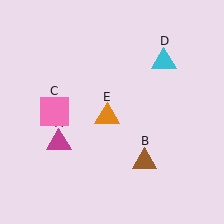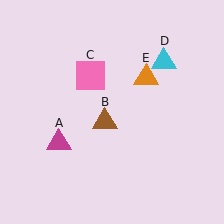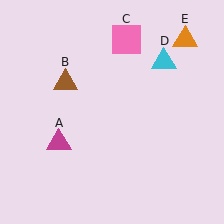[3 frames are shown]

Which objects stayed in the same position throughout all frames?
Magenta triangle (object A) and cyan triangle (object D) remained stationary.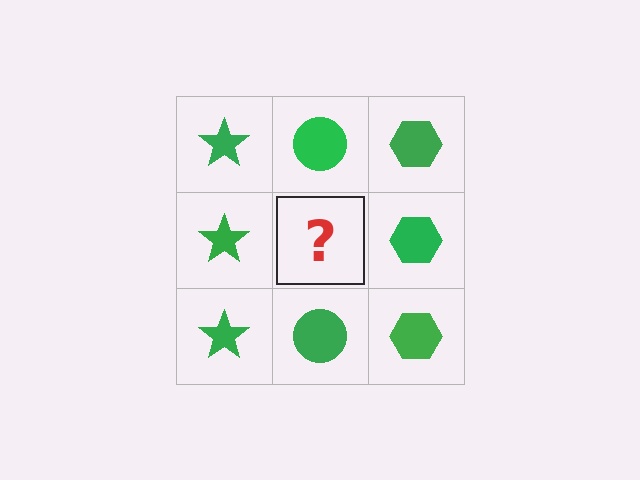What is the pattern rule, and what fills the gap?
The rule is that each column has a consistent shape. The gap should be filled with a green circle.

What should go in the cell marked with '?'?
The missing cell should contain a green circle.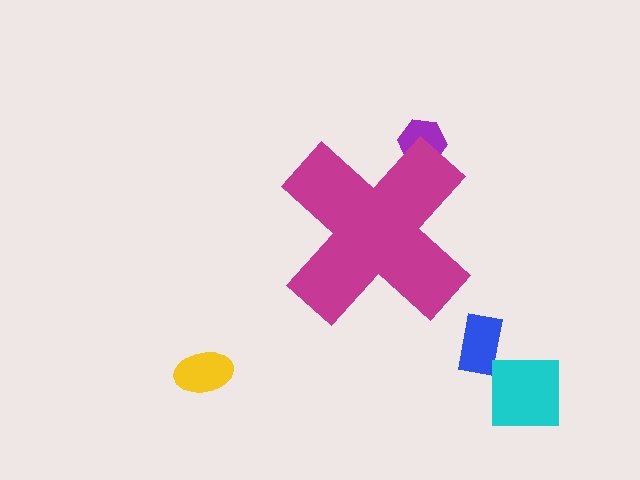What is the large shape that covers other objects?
A magenta cross.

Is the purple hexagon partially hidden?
Yes, the purple hexagon is partially hidden behind the magenta cross.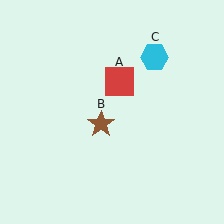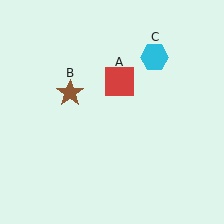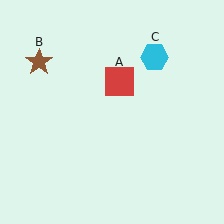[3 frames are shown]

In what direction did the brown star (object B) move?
The brown star (object B) moved up and to the left.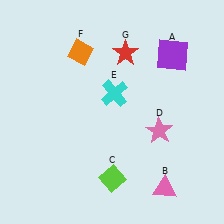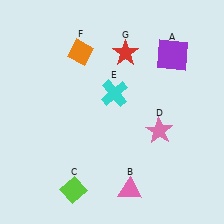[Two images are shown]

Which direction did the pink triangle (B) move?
The pink triangle (B) moved left.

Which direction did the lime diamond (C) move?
The lime diamond (C) moved left.